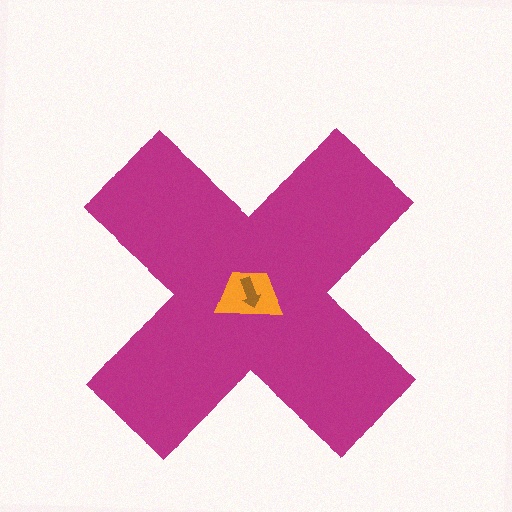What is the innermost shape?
The brown arrow.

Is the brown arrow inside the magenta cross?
Yes.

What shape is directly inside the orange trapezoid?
The brown arrow.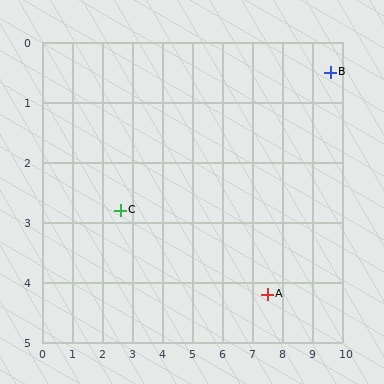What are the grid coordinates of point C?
Point C is at approximately (2.6, 2.8).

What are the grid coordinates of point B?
Point B is at approximately (9.6, 0.5).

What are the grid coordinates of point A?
Point A is at approximately (7.5, 4.2).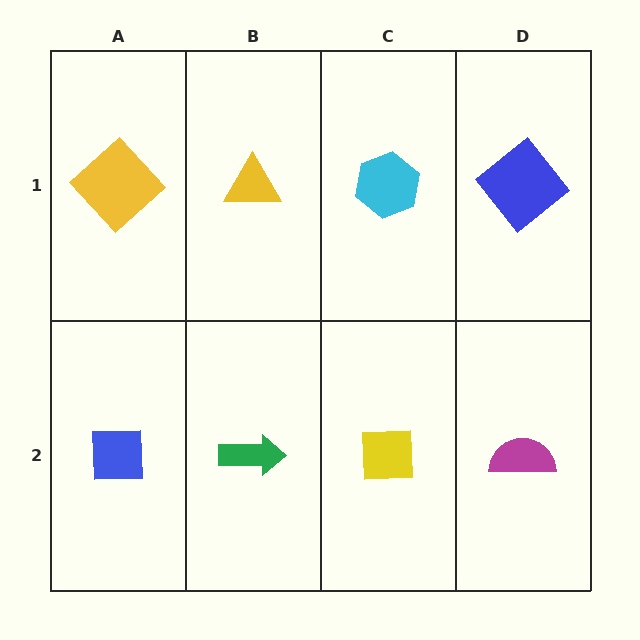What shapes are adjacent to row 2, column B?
A yellow triangle (row 1, column B), a blue square (row 2, column A), a yellow square (row 2, column C).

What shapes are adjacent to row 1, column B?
A green arrow (row 2, column B), a yellow diamond (row 1, column A), a cyan hexagon (row 1, column C).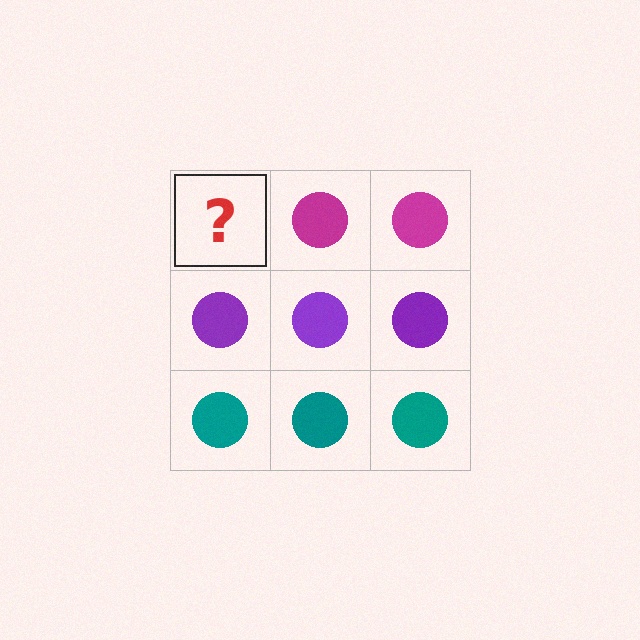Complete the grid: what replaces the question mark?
The question mark should be replaced with a magenta circle.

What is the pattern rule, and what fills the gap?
The rule is that each row has a consistent color. The gap should be filled with a magenta circle.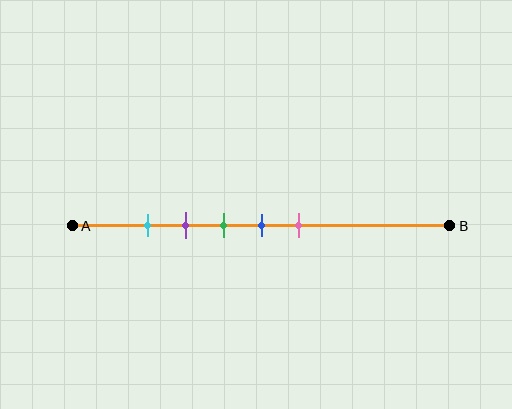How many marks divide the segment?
There are 5 marks dividing the segment.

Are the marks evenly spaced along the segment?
Yes, the marks are approximately evenly spaced.